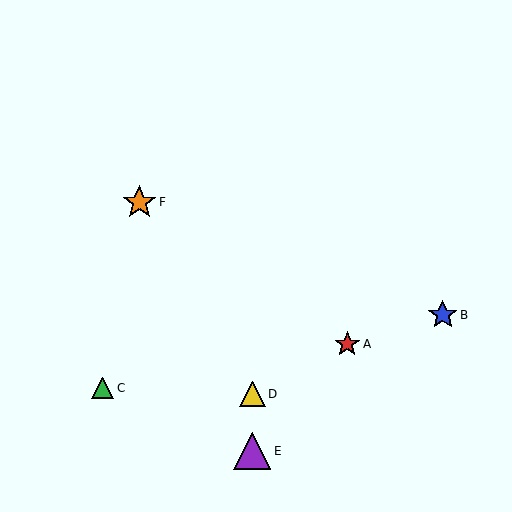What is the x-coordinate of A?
Object A is at x≈347.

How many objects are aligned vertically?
2 objects (D, E) are aligned vertically.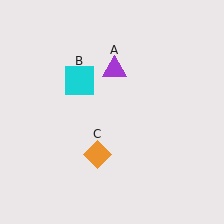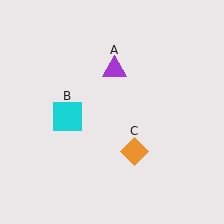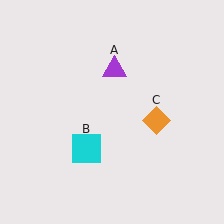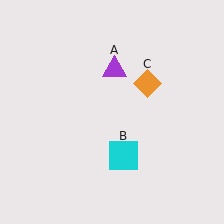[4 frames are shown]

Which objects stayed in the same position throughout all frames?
Purple triangle (object A) remained stationary.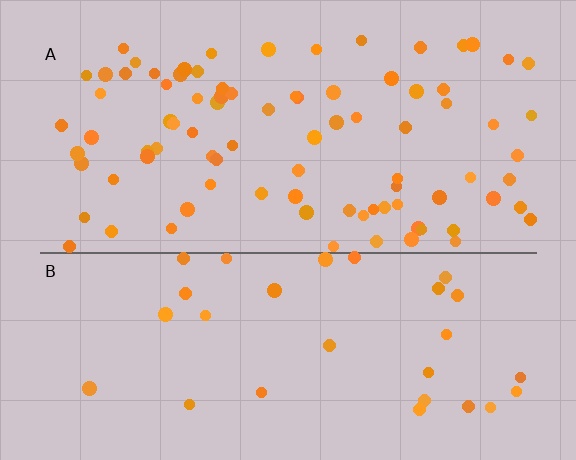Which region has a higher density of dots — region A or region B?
A (the top).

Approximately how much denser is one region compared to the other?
Approximately 2.9× — region A over region B.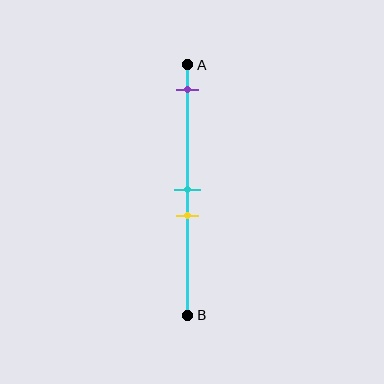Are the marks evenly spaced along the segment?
No, the marks are not evenly spaced.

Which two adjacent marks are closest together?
The cyan and yellow marks are the closest adjacent pair.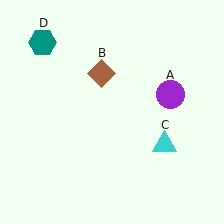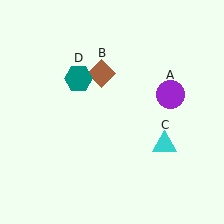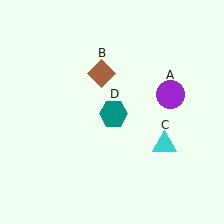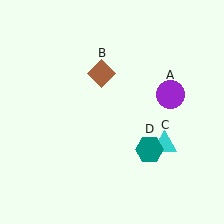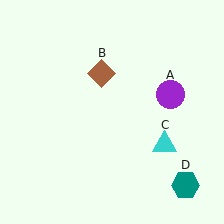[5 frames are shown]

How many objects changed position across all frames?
1 object changed position: teal hexagon (object D).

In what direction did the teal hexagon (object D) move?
The teal hexagon (object D) moved down and to the right.